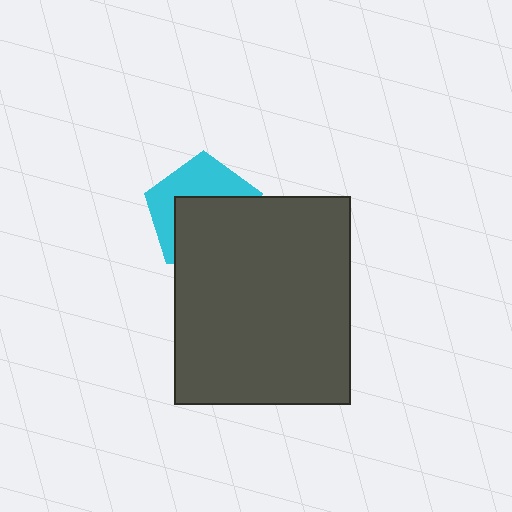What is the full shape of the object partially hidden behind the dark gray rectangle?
The partially hidden object is a cyan pentagon.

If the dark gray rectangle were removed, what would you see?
You would see the complete cyan pentagon.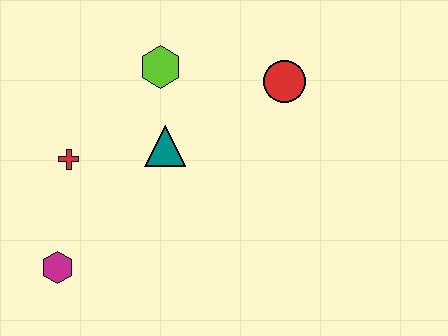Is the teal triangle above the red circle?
No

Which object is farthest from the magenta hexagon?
The red circle is farthest from the magenta hexagon.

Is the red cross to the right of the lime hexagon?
No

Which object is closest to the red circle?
The lime hexagon is closest to the red circle.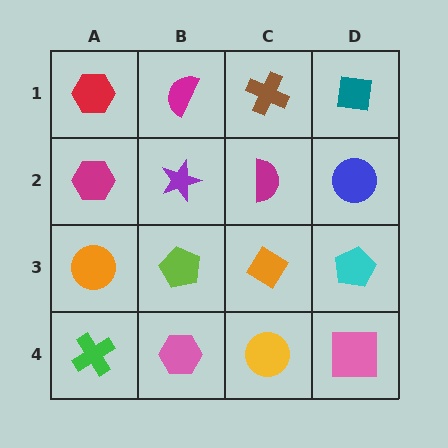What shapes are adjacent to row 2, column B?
A magenta semicircle (row 1, column B), a lime pentagon (row 3, column B), a magenta hexagon (row 2, column A), a magenta semicircle (row 2, column C).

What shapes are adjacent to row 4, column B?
A lime pentagon (row 3, column B), a green cross (row 4, column A), a yellow circle (row 4, column C).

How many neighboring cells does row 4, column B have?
3.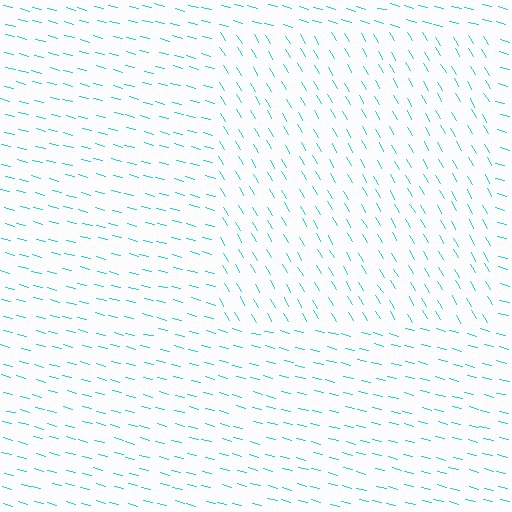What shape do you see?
I see a rectangle.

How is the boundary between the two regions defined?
The boundary is defined purely by a change in line orientation (approximately 45 degrees difference). All lines are the same color and thickness.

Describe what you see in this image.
The image is filled with small cyan line segments. A rectangle region in the image has lines oriented differently from the surrounding lines, creating a visible texture boundary.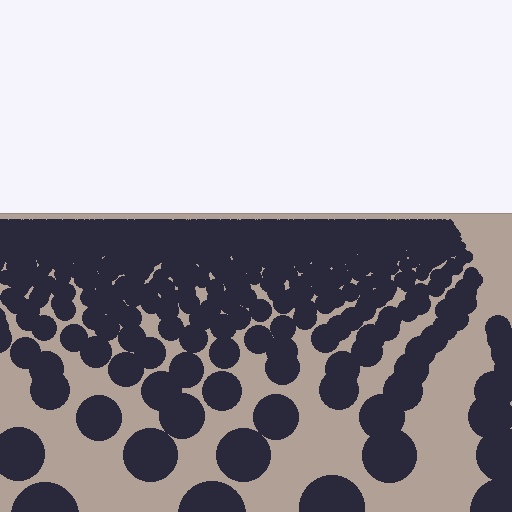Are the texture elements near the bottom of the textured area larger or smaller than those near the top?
Larger. Near the bottom, elements are closer to the viewer and appear at a bigger on-screen size.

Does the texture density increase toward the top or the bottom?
Density increases toward the top.